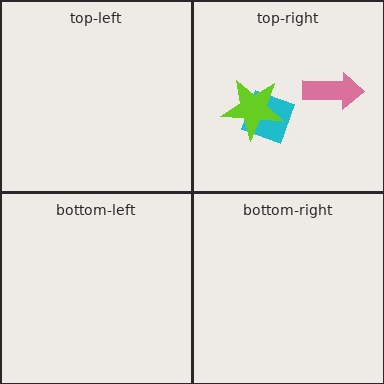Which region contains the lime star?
The top-right region.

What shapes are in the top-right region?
The cyan diamond, the lime star, the pink arrow.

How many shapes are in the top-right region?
3.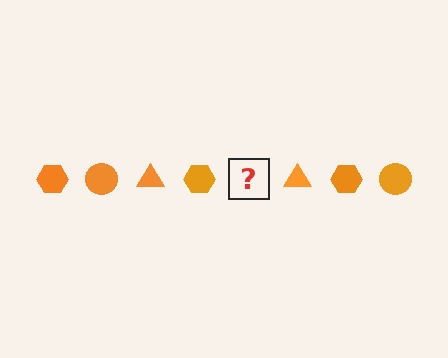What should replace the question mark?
The question mark should be replaced with an orange circle.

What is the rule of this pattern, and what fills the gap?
The rule is that the pattern cycles through hexagon, circle, triangle shapes in orange. The gap should be filled with an orange circle.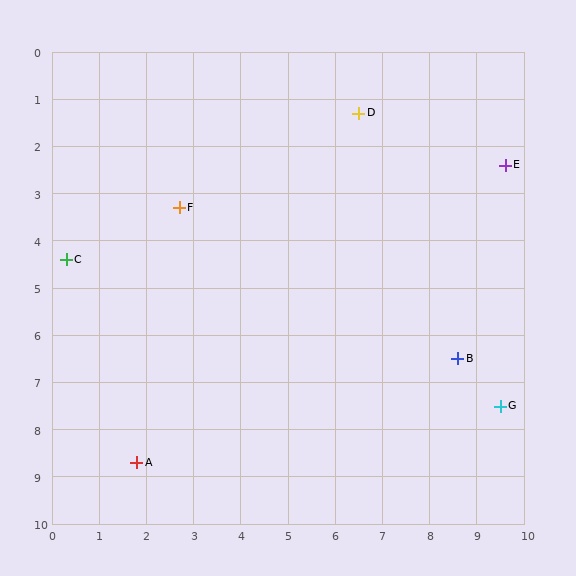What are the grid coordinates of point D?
Point D is at approximately (6.5, 1.3).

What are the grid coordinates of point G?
Point G is at approximately (9.5, 7.5).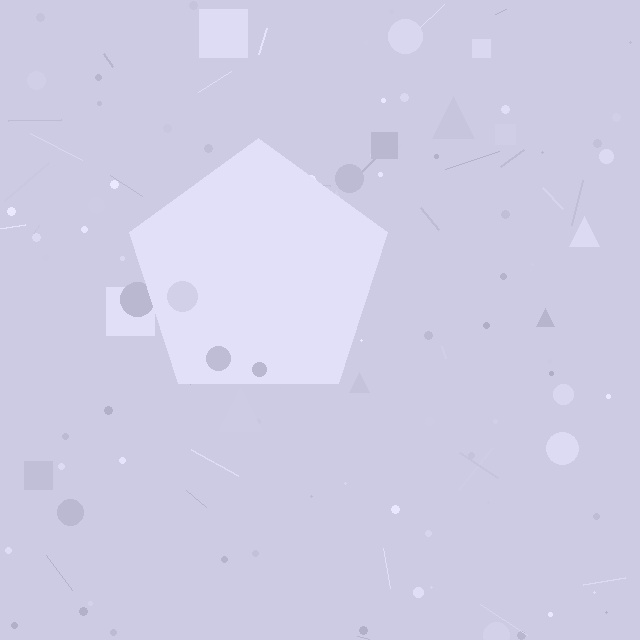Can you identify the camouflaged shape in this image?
The camouflaged shape is a pentagon.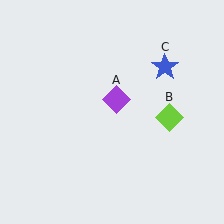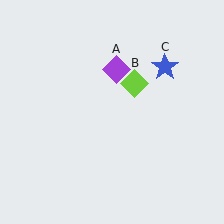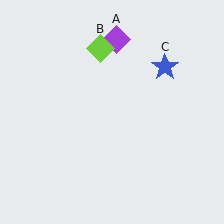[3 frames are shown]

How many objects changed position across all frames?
2 objects changed position: purple diamond (object A), lime diamond (object B).